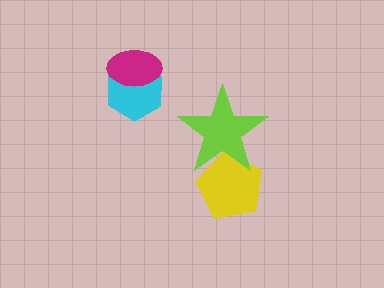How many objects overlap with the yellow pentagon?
1 object overlaps with the yellow pentagon.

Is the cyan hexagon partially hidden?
Yes, it is partially covered by another shape.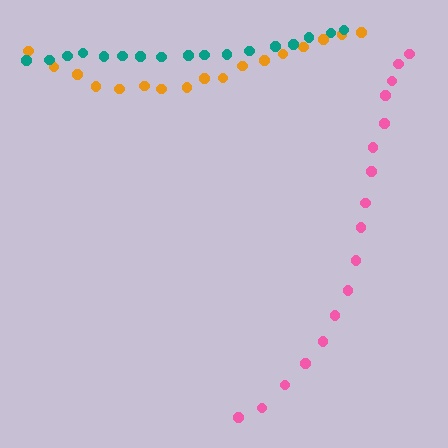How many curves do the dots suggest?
There are 3 distinct paths.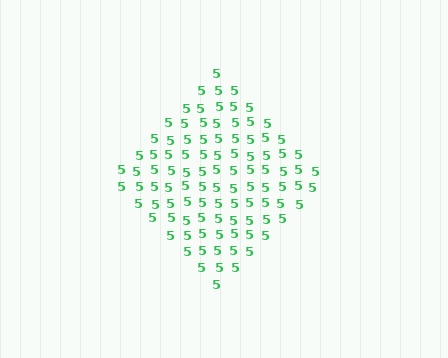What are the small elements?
The small elements are digit 5's.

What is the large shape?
The large shape is a diamond.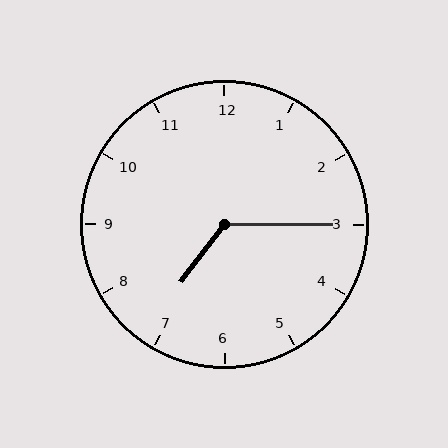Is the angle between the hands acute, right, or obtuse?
It is obtuse.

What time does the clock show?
7:15.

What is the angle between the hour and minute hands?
Approximately 128 degrees.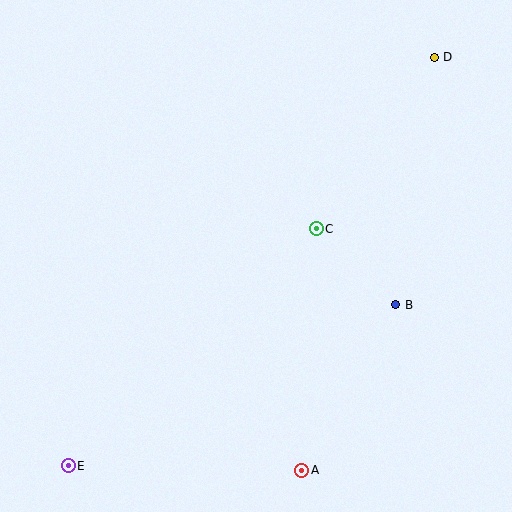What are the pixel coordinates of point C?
Point C is at (316, 229).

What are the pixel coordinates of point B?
Point B is at (396, 305).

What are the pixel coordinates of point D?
Point D is at (434, 57).